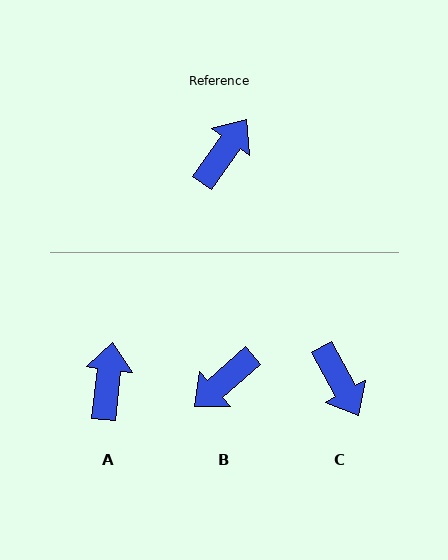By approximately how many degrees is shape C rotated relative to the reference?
Approximately 116 degrees clockwise.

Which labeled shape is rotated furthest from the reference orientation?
B, about 166 degrees away.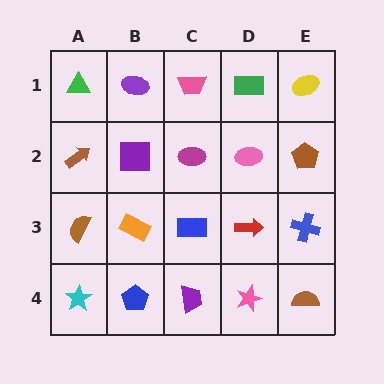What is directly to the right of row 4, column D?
A brown semicircle.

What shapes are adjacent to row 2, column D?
A green rectangle (row 1, column D), a red arrow (row 3, column D), a magenta ellipse (row 2, column C), a brown pentagon (row 2, column E).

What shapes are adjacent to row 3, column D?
A pink ellipse (row 2, column D), a pink star (row 4, column D), a blue rectangle (row 3, column C), a blue cross (row 3, column E).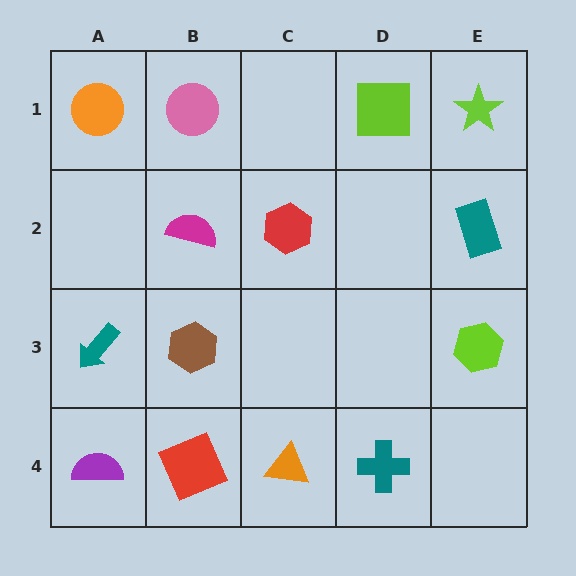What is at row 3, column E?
A lime hexagon.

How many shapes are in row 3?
3 shapes.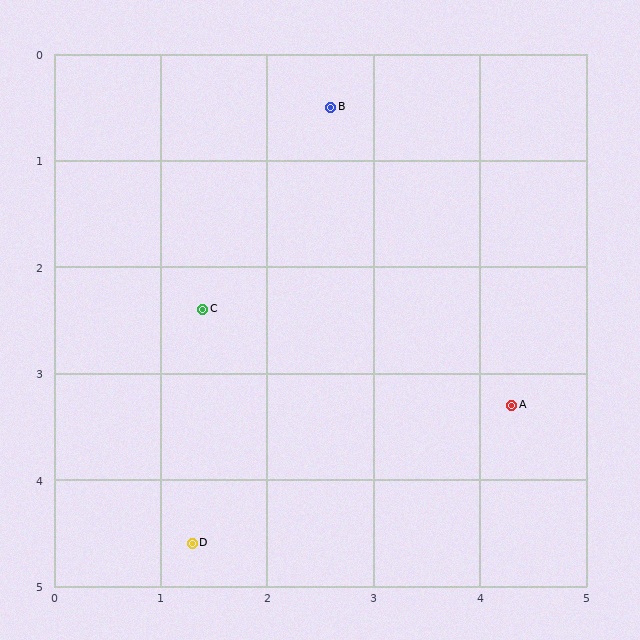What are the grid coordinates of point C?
Point C is at approximately (1.4, 2.4).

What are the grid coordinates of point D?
Point D is at approximately (1.3, 4.6).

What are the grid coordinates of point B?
Point B is at approximately (2.6, 0.5).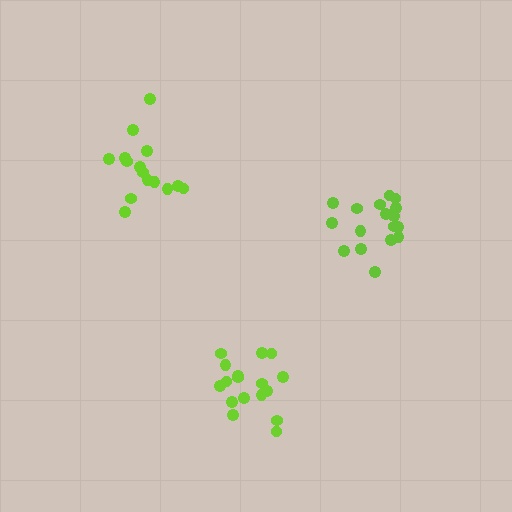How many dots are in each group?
Group 1: 17 dots, Group 2: 15 dots, Group 3: 17 dots (49 total).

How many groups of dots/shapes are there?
There are 3 groups.